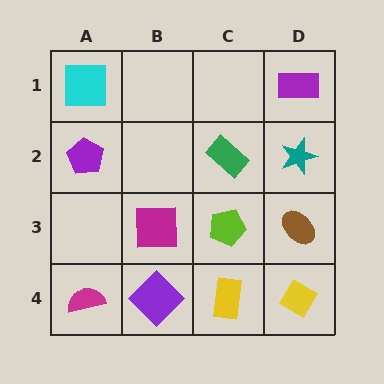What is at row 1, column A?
A cyan square.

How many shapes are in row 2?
3 shapes.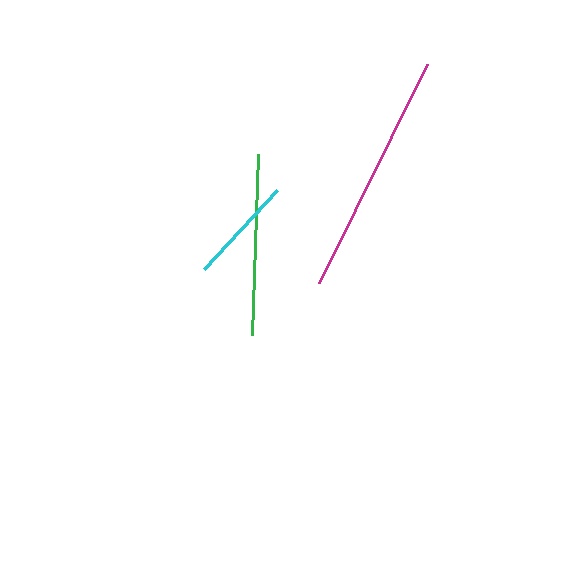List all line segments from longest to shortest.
From longest to shortest: magenta, green, cyan.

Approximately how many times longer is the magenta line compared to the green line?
The magenta line is approximately 1.3 times the length of the green line.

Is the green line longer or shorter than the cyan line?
The green line is longer than the cyan line.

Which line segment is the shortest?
The cyan line is the shortest at approximately 108 pixels.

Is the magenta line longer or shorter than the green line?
The magenta line is longer than the green line.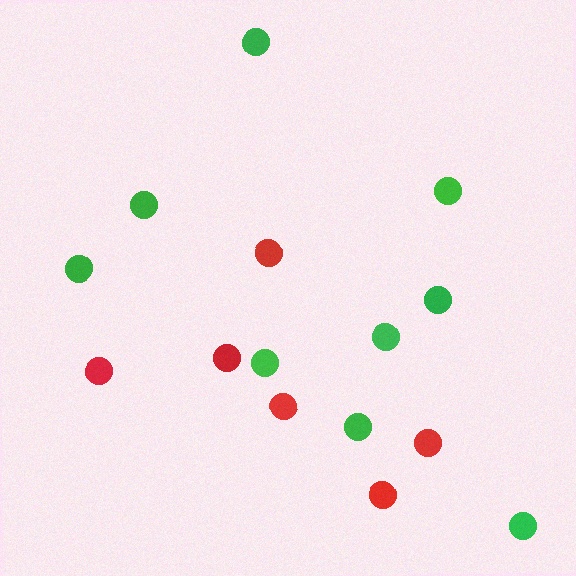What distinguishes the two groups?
There are 2 groups: one group of red circles (6) and one group of green circles (9).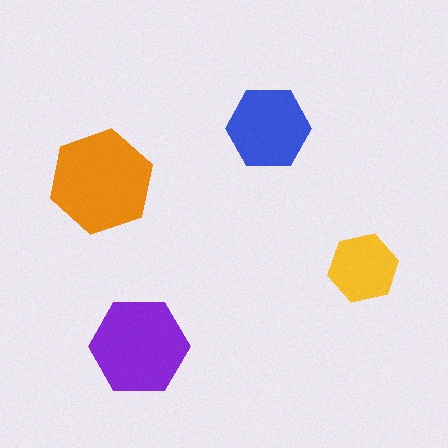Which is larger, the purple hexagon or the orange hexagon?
The orange one.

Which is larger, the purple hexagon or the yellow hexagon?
The purple one.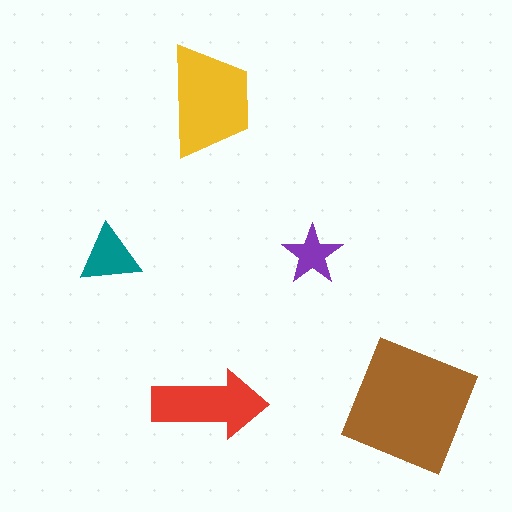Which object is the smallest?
The purple star.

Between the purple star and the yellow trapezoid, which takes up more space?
The yellow trapezoid.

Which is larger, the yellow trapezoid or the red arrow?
The yellow trapezoid.